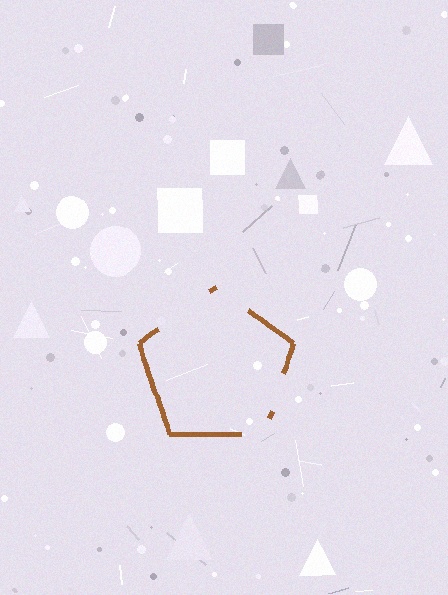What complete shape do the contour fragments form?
The contour fragments form a pentagon.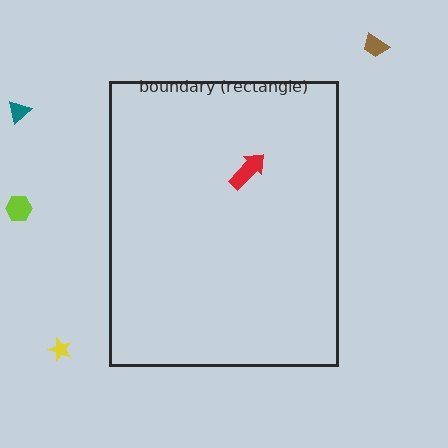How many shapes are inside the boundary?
1 inside, 4 outside.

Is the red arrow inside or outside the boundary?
Inside.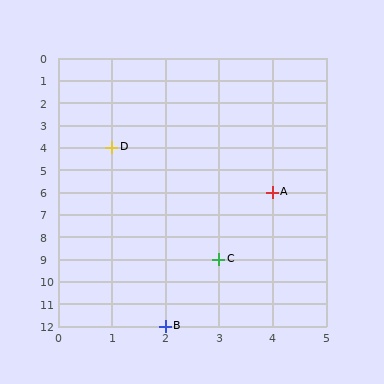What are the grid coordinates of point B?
Point B is at grid coordinates (2, 12).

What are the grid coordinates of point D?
Point D is at grid coordinates (1, 4).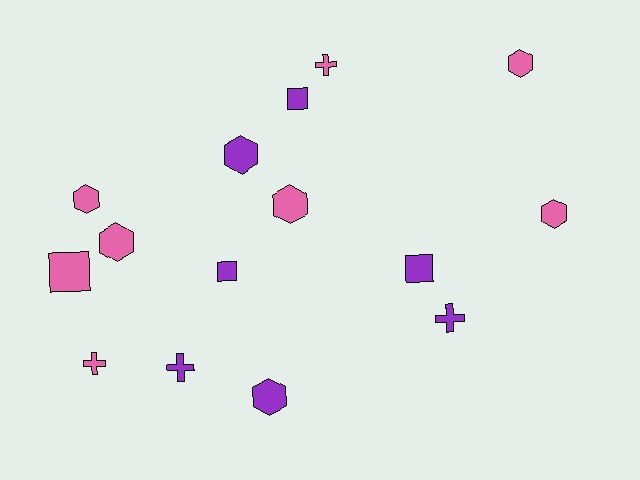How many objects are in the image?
There are 15 objects.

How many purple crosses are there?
There are 2 purple crosses.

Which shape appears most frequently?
Hexagon, with 7 objects.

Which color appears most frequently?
Pink, with 8 objects.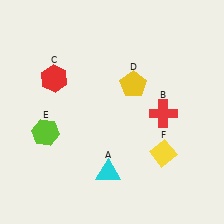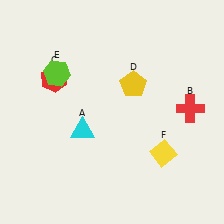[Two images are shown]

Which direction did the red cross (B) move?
The red cross (B) moved right.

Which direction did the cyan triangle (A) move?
The cyan triangle (A) moved up.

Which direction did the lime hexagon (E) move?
The lime hexagon (E) moved up.